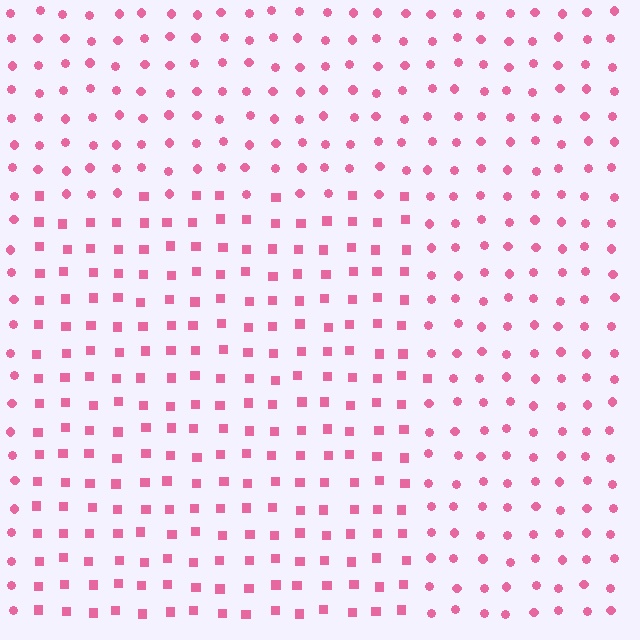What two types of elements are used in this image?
The image uses squares inside the rectangle region and circles outside it.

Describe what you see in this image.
The image is filled with small pink elements arranged in a uniform grid. A rectangle-shaped region contains squares, while the surrounding area contains circles. The boundary is defined purely by the change in element shape.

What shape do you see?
I see a rectangle.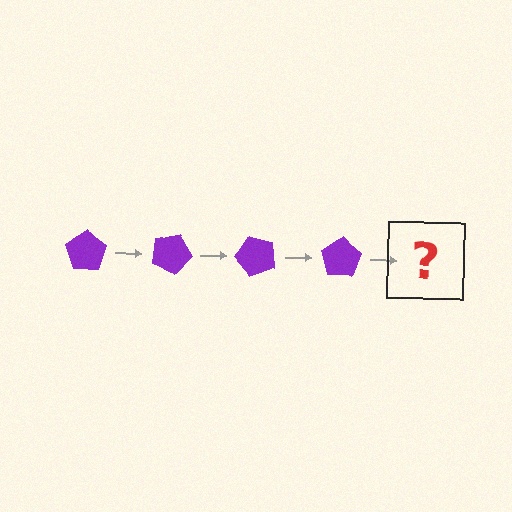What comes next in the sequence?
The next element should be a purple pentagon rotated 100 degrees.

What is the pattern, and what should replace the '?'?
The pattern is that the pentagon rotates 25 degrees each step. The '?' should be a purple pentagon rotated 100 degrees.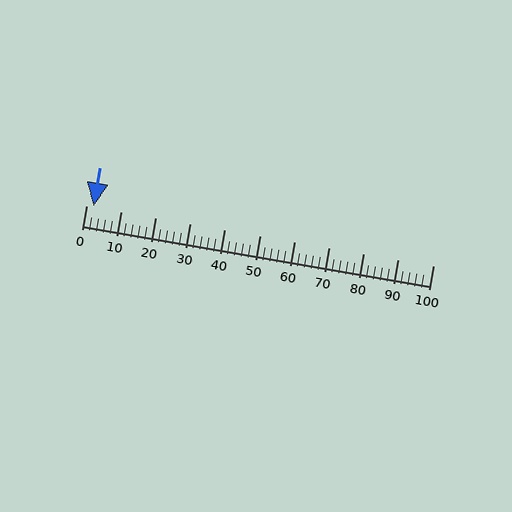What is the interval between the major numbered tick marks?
The major tick marks are spaced 10 units apart.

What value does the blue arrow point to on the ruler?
The blue arrow points to approximately 2.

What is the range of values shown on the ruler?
The ruler shows values from 0 to 100.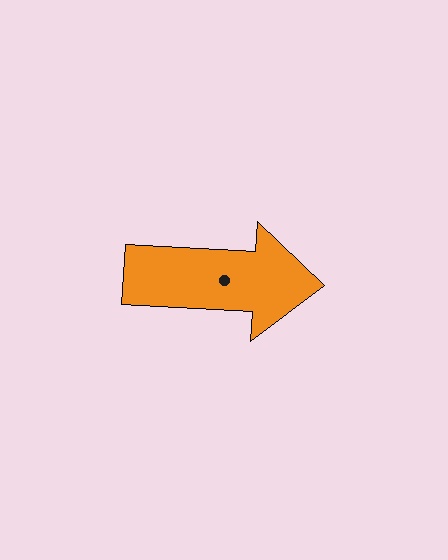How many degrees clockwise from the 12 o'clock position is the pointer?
Approximately 93 degrees.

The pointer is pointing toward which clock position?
Roughly 3 o'clock.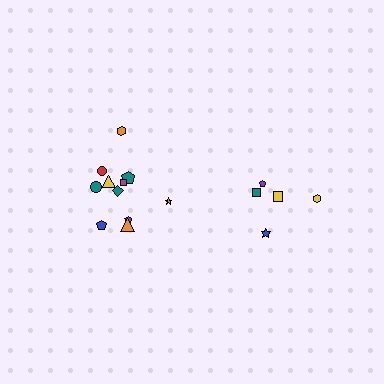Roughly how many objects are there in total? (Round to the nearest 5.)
Roughly 15 objects in total.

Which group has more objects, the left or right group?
The left group.